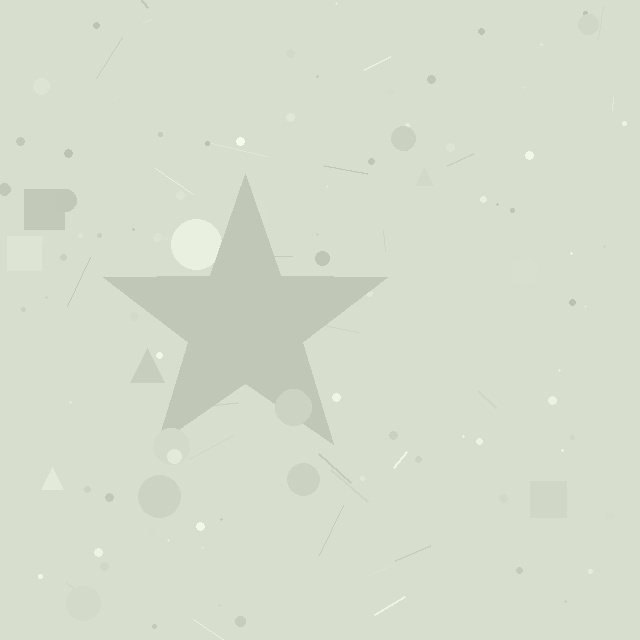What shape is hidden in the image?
A star is hidden in the image.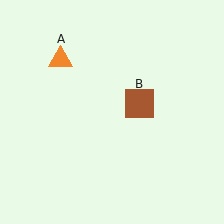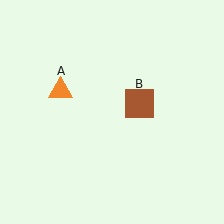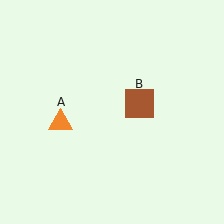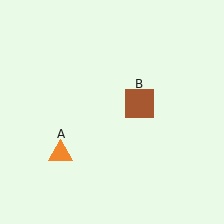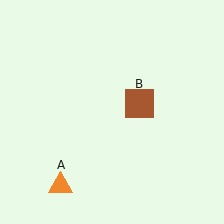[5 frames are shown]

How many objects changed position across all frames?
1 object changed position: orange triangle (object A).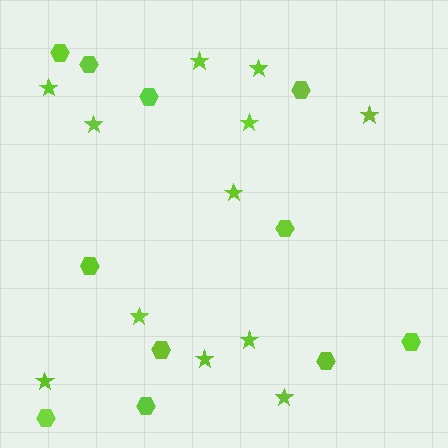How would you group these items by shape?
There are 2 groups: one group of stars (12) and one group of hexagons (11).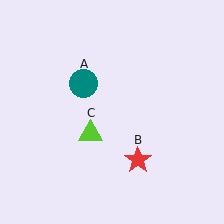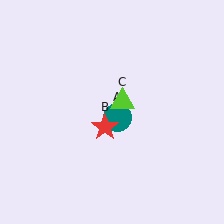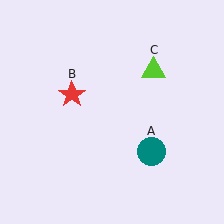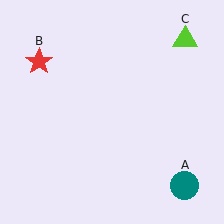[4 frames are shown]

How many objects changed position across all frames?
3 objects changed position: teal circle (object A), red star (object B), lime triangle (object C).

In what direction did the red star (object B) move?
The red star (object B) moved up and to the left.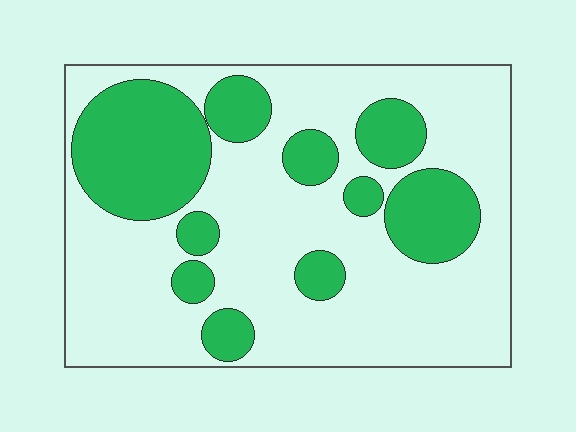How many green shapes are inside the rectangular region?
10.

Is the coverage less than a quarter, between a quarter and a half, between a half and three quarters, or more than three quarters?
Between a quarter and a half.